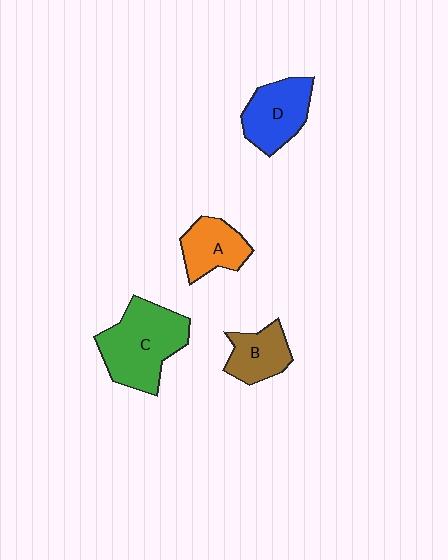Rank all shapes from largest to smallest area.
From largest to smallest: C (green), D (blue), A (orange), B (brown).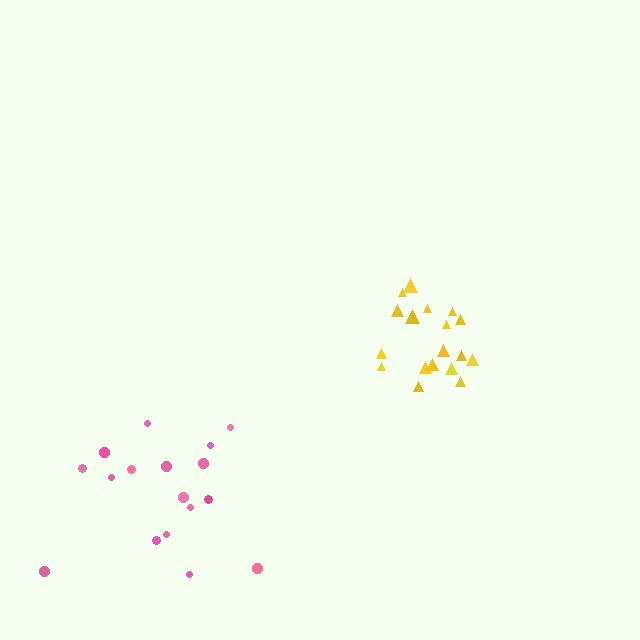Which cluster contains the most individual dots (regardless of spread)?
Yellow (18).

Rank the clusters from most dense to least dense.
yellow, pink.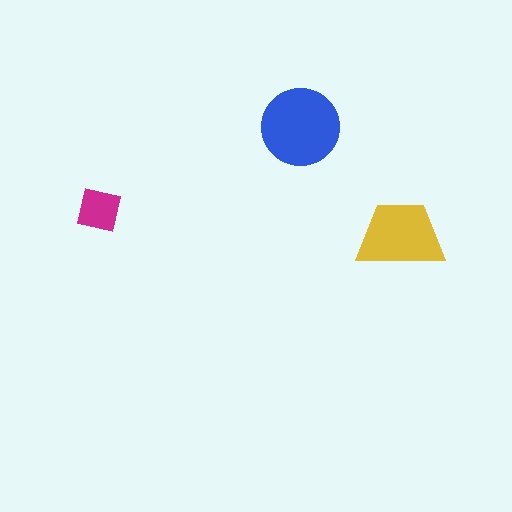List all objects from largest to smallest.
The blue circle, the yellow trapezoid, the magenta square.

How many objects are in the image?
There are 3 objects in the image.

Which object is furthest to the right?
The yellow trapezoid is rightmost.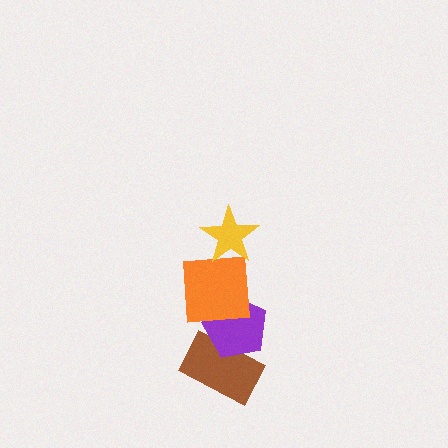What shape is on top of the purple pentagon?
The orange square is on top of the purple pentagon.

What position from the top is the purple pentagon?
The purple pentagon is 3rd from the top.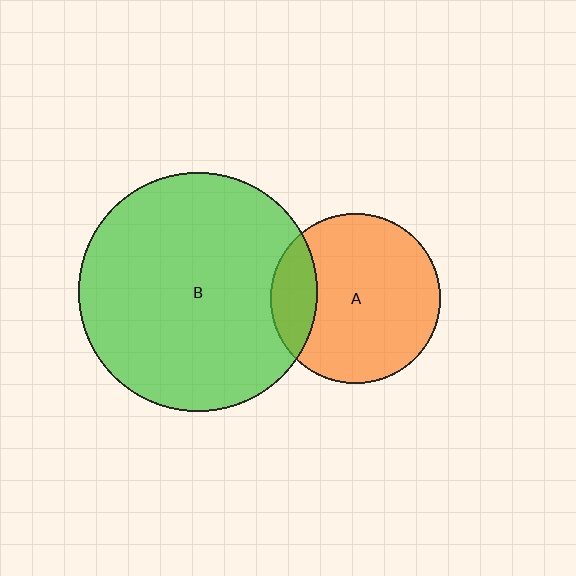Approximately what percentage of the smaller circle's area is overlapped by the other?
Approximately 20%.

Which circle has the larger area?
Circle B (green).